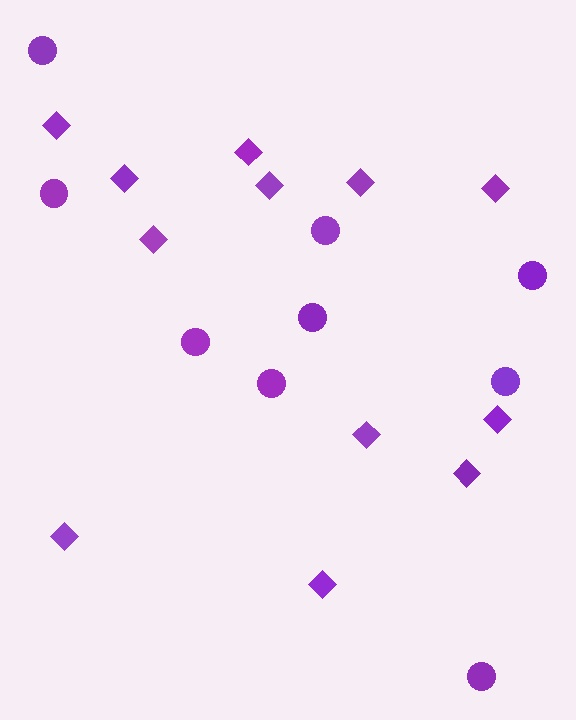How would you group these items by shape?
There are 2 groups: one group of diamonds (12) and one group of circles (9).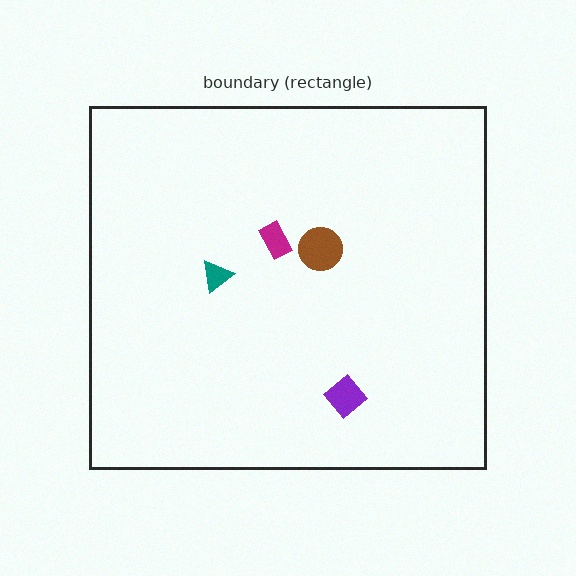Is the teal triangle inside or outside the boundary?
Inside.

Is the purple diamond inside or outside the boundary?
Inside.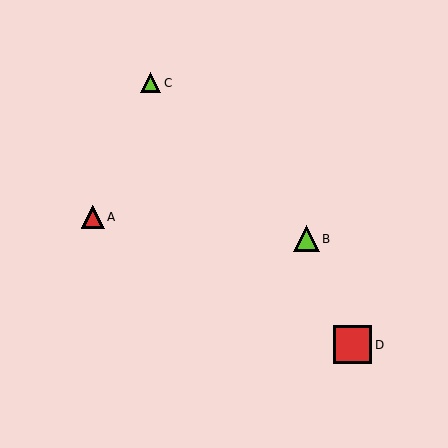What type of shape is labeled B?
Shape B is a lime triangle.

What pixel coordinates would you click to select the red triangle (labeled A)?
Click at (93, 217) to select the red triangle A.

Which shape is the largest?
The red square (labeled D) is the largest.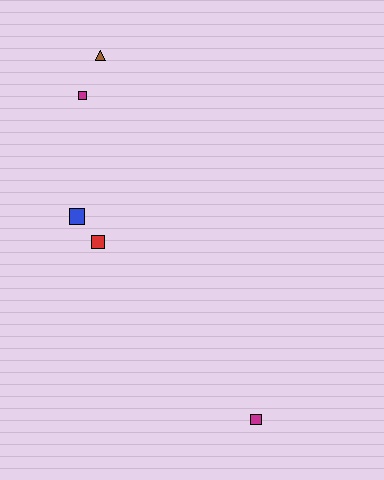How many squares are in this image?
There are 4 squares.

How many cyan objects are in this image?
There are no cyan objects.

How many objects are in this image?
There are 5 objects.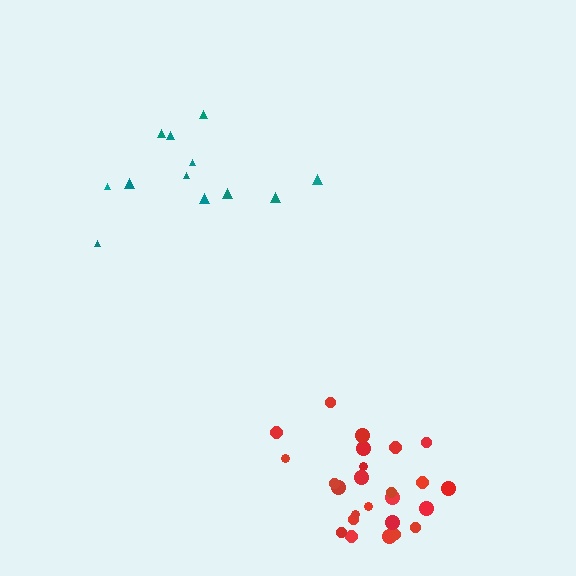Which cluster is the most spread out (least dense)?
Teal.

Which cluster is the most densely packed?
Red.